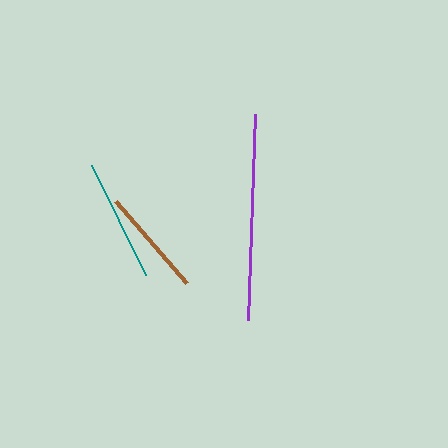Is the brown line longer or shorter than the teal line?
The teal line is longer than the brown line.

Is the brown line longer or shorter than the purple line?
The purple line is longer than the brown line.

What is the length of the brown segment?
The brown segment is approximately 109 pixels long.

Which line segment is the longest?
The purple line is the longest at approximately 205 pixels.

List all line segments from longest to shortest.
From longest to shortest: purple, teal, brown.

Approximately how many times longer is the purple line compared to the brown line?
The purple line is approximately 1.9 times the length of the brown line.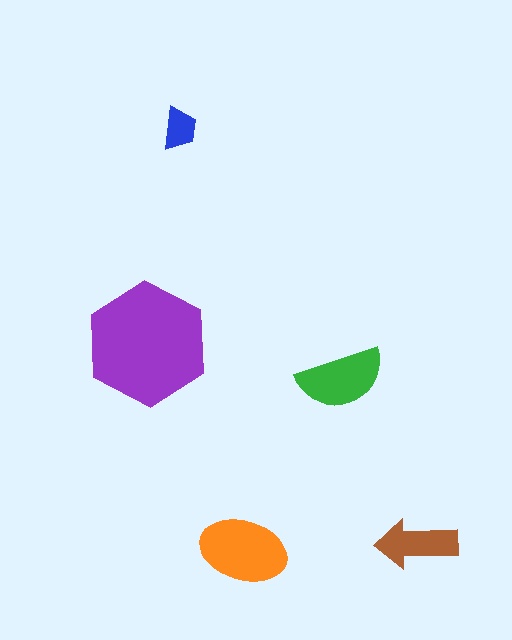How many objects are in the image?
There are 5 objects in the image.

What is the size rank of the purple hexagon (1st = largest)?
1st.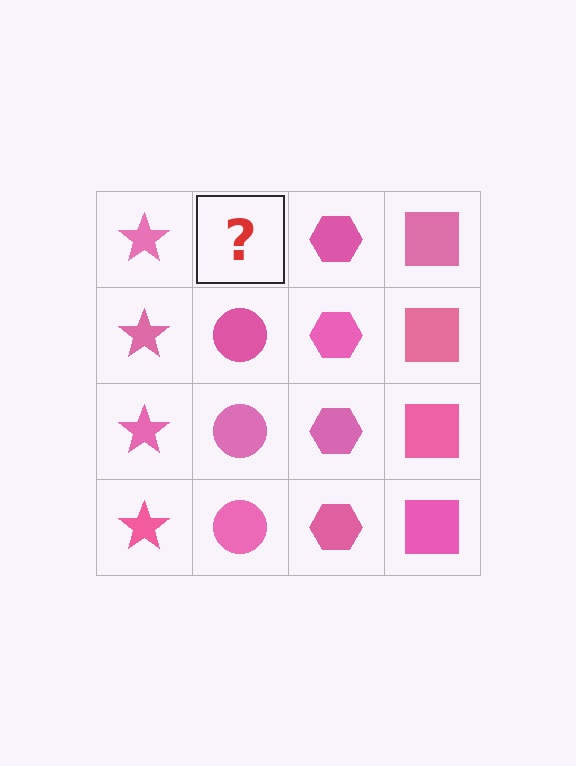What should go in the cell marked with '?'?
The missing cell should contain a pink circle.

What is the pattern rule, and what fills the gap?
The rule is that each column has a consistent shape. The gap should be filled with a pink circle.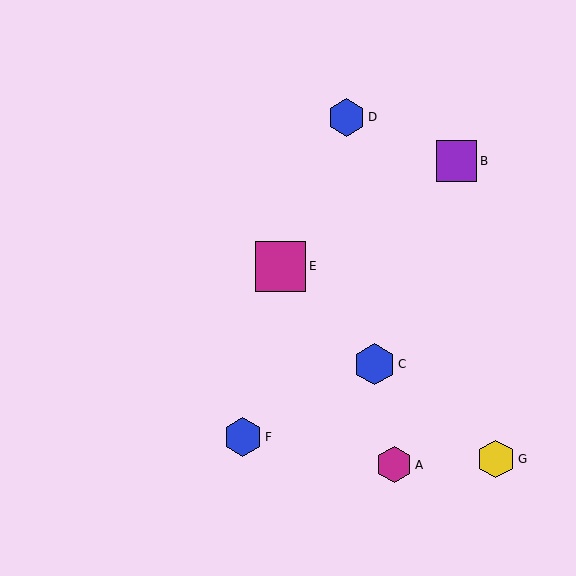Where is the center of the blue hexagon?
The center of the blue hexagon is at (375, 364).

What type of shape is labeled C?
Shape C is a blue hexagon.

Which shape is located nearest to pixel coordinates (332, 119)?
The blue hexagon (labeled D) at (346, 117) is nearest to that location.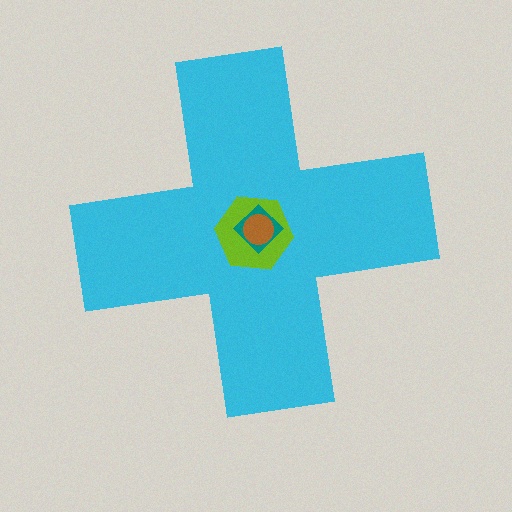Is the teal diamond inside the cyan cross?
Yes.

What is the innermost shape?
The brown circle.